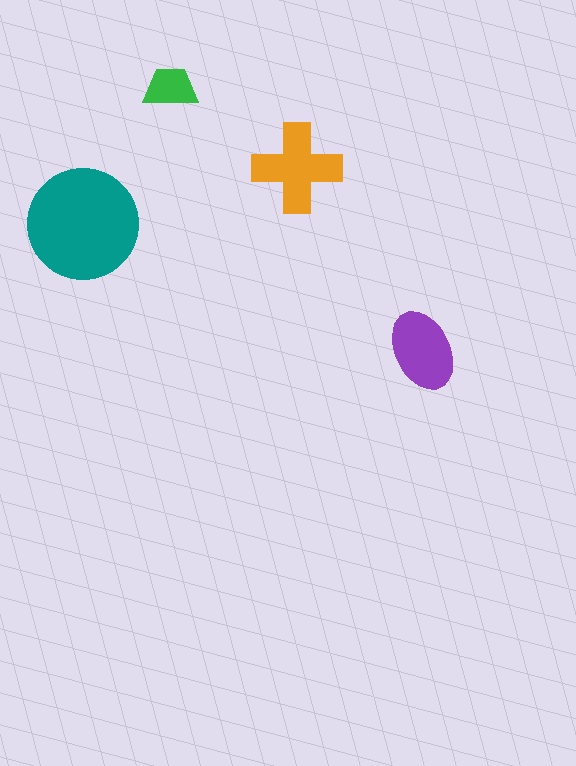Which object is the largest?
The teal circle.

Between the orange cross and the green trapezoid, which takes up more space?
The orange cross.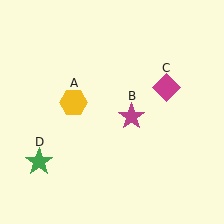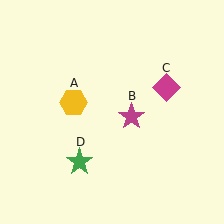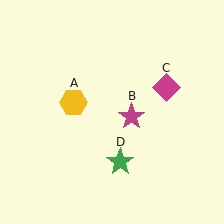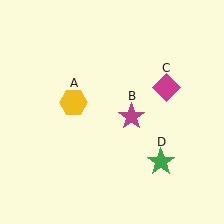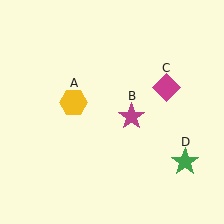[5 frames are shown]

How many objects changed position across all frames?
1 object changed position: green star (object D).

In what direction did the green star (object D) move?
The green star (object D) moved right.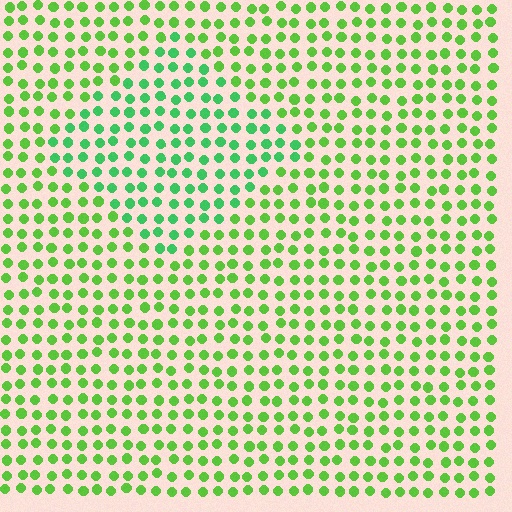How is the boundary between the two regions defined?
The boundary is defined purely by a slight shift in hue (about 29 degrees). Spacing, size, and orientation are identical on both sides.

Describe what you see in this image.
The image is filled with small lime elements in a uniform arrangement. A diamond-shaped region is visible where the elements are tinted to a slightly different hue, forming a subtle color boundary.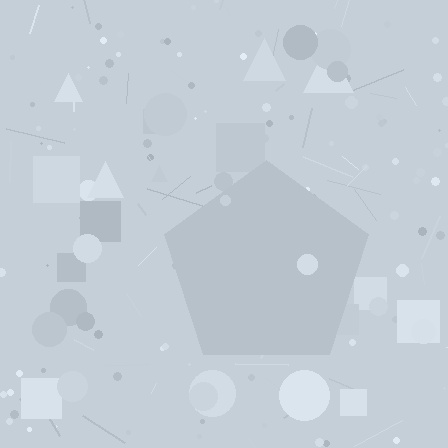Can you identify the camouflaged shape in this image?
The camouflaged shape is a pentagon.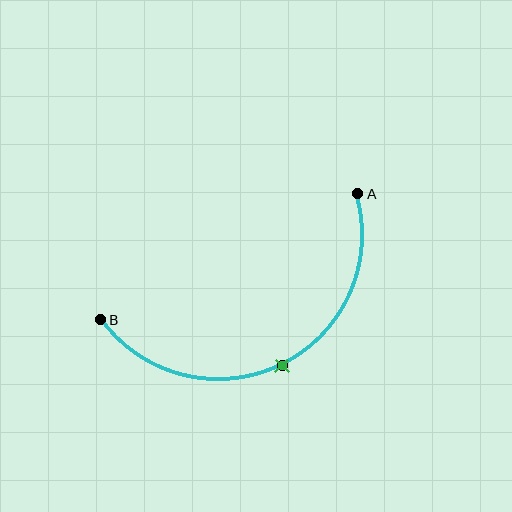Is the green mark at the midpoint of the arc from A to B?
Yes. The green mark lies on the arc at equal arc-length from both A and B — it is the arc midpoint.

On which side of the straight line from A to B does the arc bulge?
The arc bulges below the straight line connecting A and B.